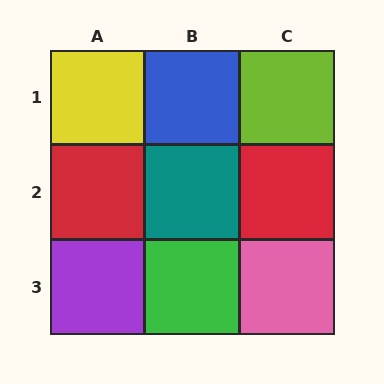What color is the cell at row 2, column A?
Red.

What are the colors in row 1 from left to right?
Yellow, blue, lime.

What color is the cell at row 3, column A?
Purple.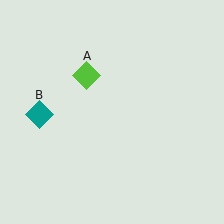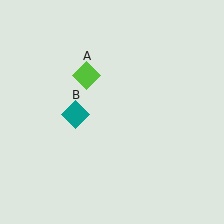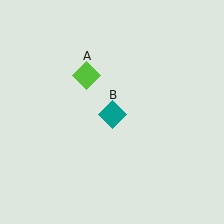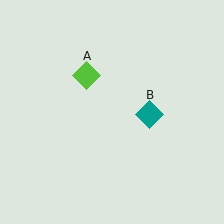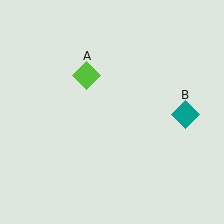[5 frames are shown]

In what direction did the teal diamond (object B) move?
The teal diamond (object B) moved right.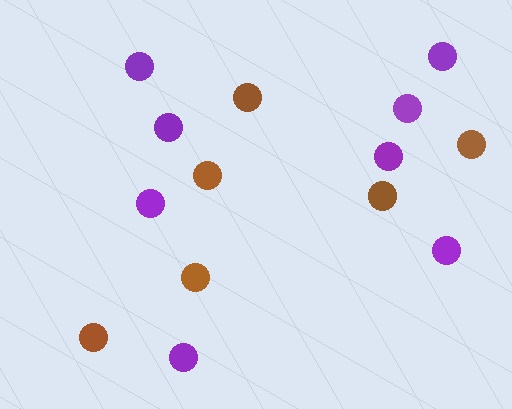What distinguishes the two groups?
There are 2 groups: one group of brown circles (6) and one group of purple circles (8).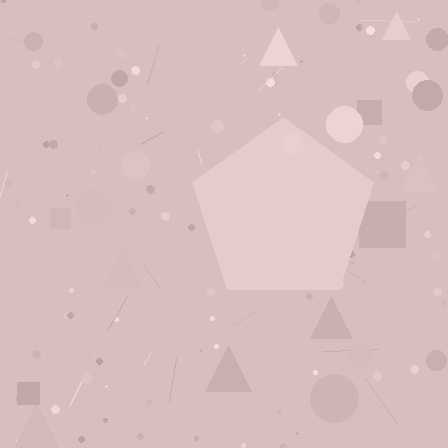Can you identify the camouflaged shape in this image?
The camouflaged shape is a pentagon.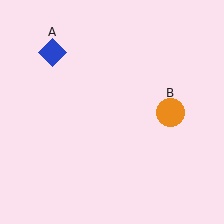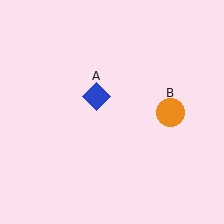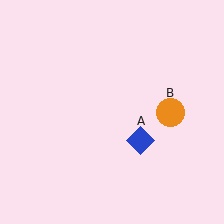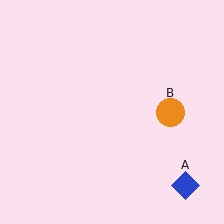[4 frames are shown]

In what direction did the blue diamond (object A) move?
The blue diamond (object A) moved down and to the right.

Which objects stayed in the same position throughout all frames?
Orange circle (object B) remained stationary.